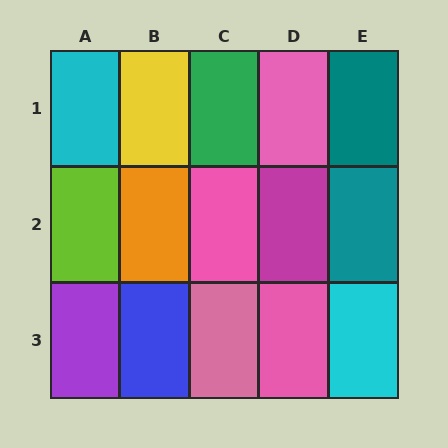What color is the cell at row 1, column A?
Cyan.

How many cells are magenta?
1 cell is magenta.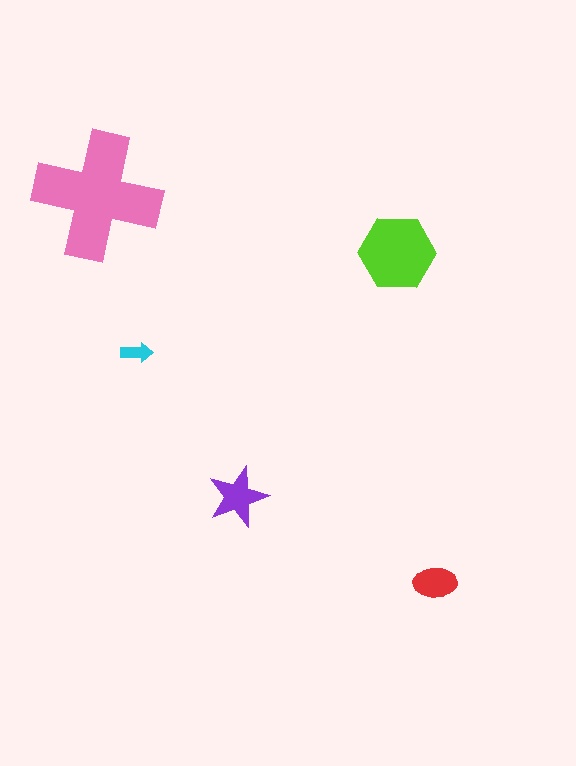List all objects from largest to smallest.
The pink cross, the lime hexagon, the purple star, the red ellipse, the cyan arrow.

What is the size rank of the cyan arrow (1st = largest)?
5th.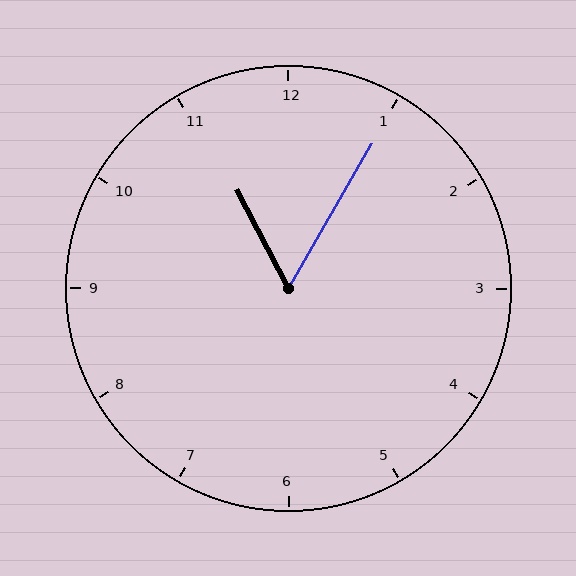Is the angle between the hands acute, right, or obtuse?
It is acute.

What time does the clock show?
11:05.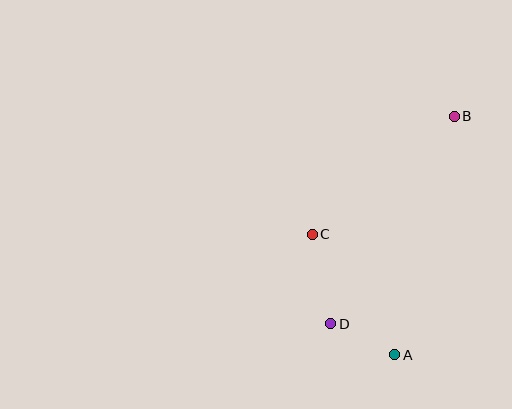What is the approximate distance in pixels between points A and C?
The distance between A and C is approximately 146 pixels.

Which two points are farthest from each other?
Points A and B are farthest from each other.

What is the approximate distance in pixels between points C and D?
The distance between C and D is approximately 91 pixels.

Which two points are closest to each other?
Points A and D are closest to each other.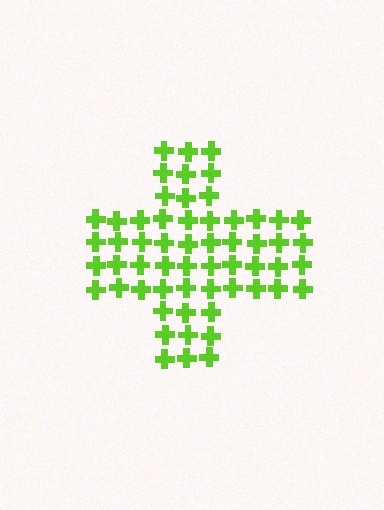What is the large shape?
The large shape is a cross.